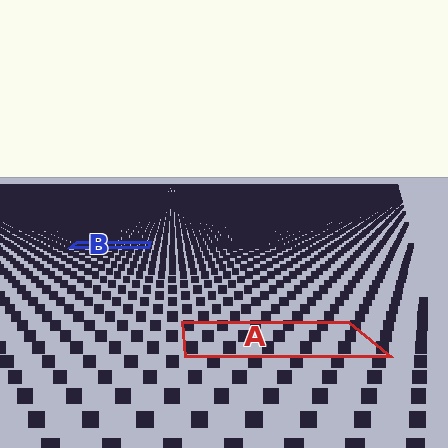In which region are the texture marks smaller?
The texture marks are smaller in region B, because it is farther away.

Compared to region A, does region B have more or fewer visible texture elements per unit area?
Region B has more texture elements per unit area — they are packed more densely because it is farther away.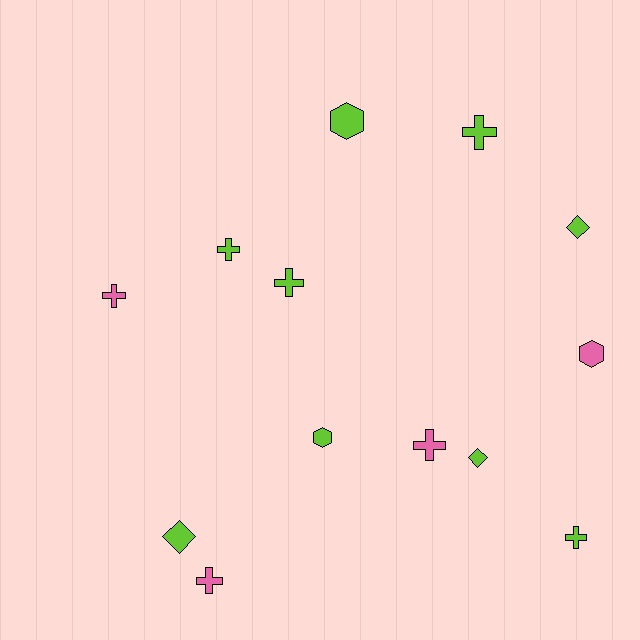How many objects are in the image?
There are 13 objects.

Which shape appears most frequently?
Cross, with 7 objects.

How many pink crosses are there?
There are 3 pink crosses.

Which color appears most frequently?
Lime, with 9 objects.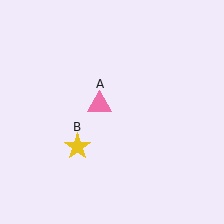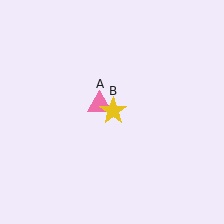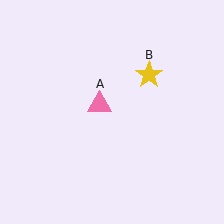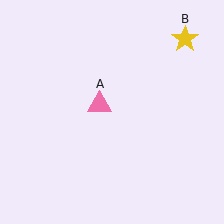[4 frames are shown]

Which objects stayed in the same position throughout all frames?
Pink triangle (object A) remained stationary.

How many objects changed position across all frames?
1 object changed position: yellow star (object B).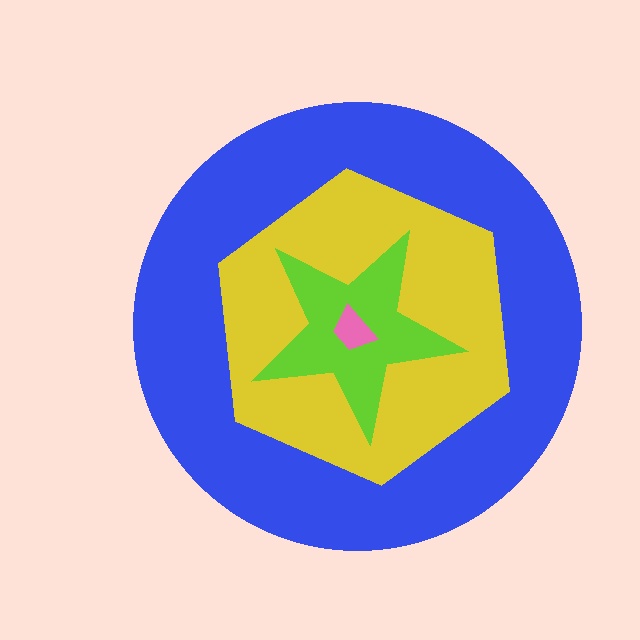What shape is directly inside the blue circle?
The yellow hexagon.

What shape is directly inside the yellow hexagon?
The lime star.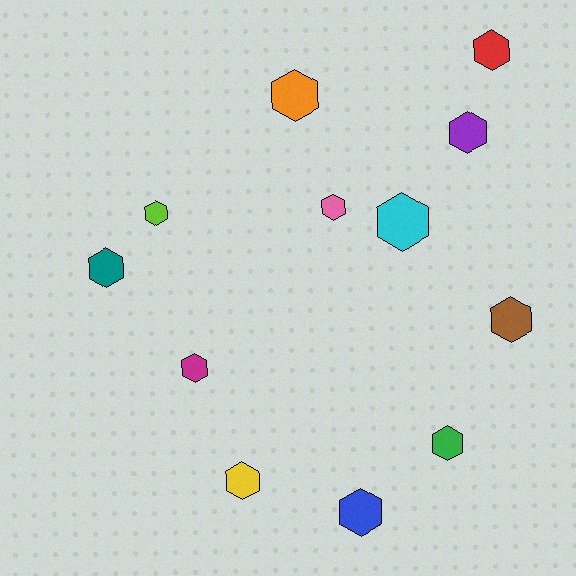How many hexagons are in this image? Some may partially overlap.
There are 12 hexagons.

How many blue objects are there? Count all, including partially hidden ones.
There is 1 blue object.